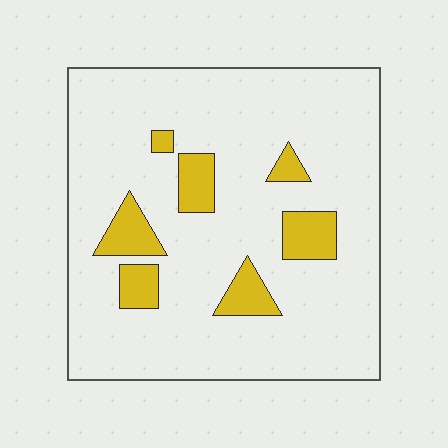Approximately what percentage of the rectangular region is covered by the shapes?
Approximately 15%.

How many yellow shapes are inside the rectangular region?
7.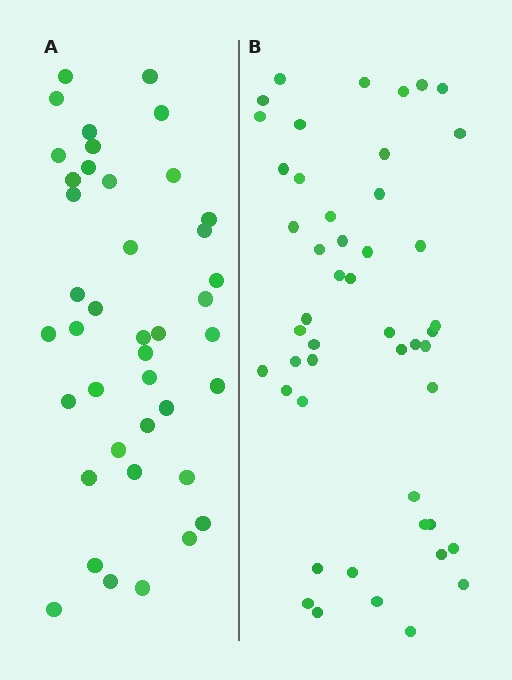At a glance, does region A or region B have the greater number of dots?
Region B (the right region) has more dots.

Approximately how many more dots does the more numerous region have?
Region B has roughly 8 or so more dots than region A.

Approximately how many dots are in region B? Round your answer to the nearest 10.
About 50 dots. (The exact count is 48, which rounds to 50.)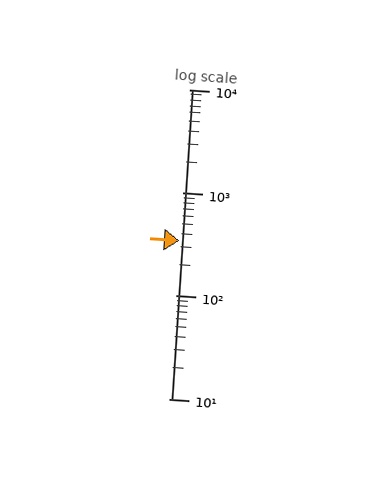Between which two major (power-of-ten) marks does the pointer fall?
The pointer is between 100 and 1000.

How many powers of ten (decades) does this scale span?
The scale spans 3 decades, from 10 to 10000.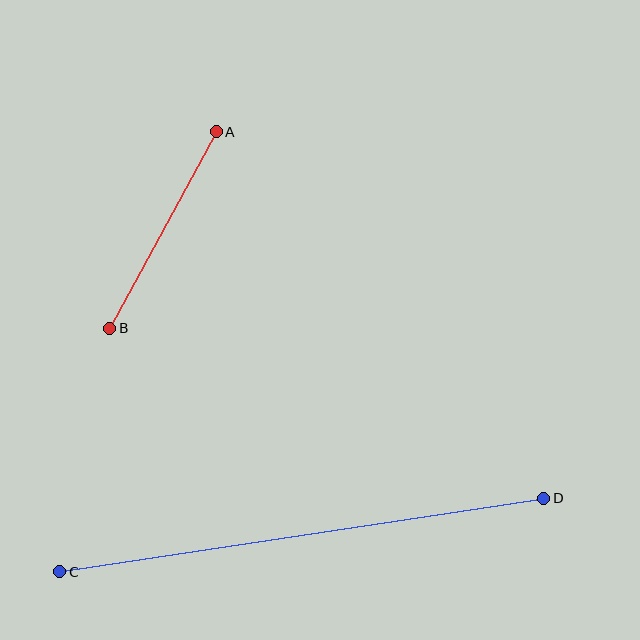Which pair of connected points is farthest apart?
Points C and D are farthest apart.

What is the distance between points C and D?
The distance is approximately 490 pixels.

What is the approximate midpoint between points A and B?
The midpoint is at approximately (163, 230) pixels.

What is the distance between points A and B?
The distance is approximately 224 pixels.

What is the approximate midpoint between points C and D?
The midpoint is at approximately (302, 535) pixels.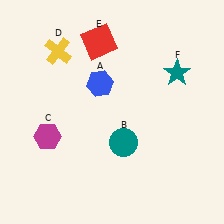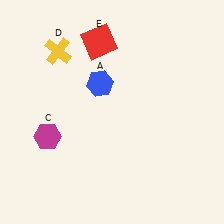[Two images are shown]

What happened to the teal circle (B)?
The teal circle (B) was removed in Image 2. It was in the bottom-right area of Image 1.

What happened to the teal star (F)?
The teal star (F) was removed in Image 2. It was in the top-right area of Image 1.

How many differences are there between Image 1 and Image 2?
There are 2 differences between the two images.